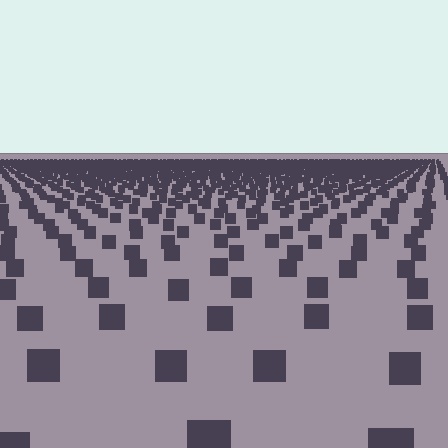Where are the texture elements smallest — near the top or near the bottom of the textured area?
Near the top.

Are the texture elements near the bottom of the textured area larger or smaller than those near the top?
Larger. Near the bottom, elements are closer to the viewer and appear at a bigger on-screen size.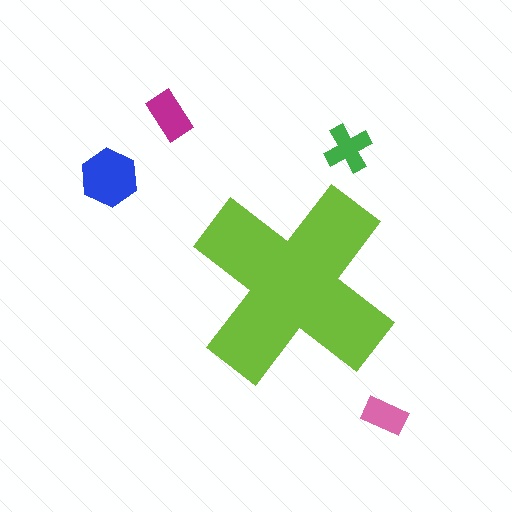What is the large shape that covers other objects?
A lime cross.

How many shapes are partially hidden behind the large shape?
0 shapes are partially hidden.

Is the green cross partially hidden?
No, the green cross is fully visible.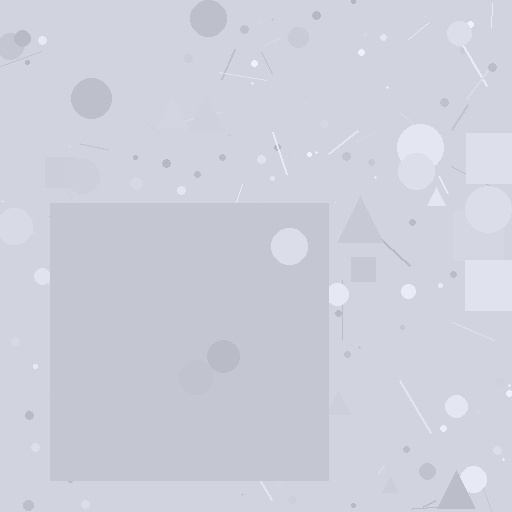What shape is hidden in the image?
A square is hidden in the image.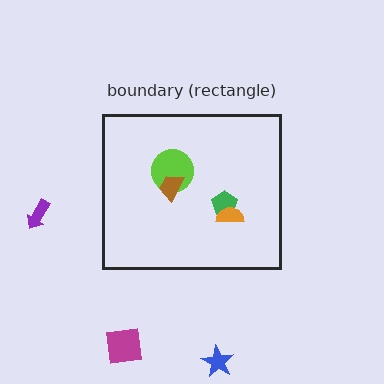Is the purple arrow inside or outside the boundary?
Outside.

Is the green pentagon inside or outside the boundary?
Inside.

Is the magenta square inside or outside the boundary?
Outside.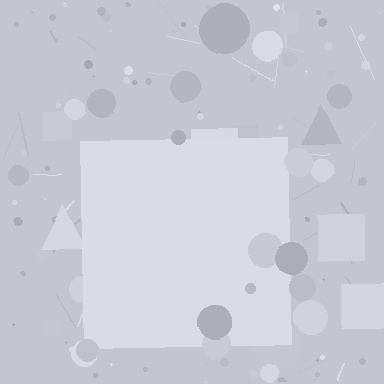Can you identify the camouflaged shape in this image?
The camouflaged shape is a square.